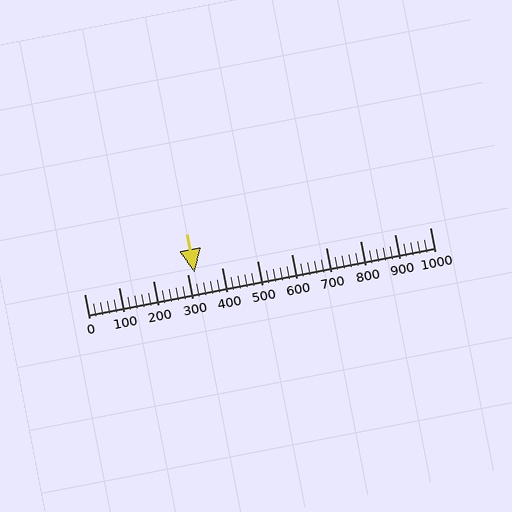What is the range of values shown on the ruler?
The ruler shows values from 0 to 1000.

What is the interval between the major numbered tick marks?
The major tick marks are spaced 100 units apart.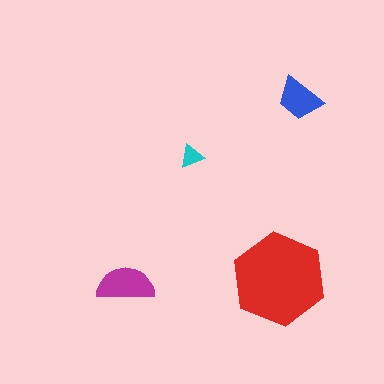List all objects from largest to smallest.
The red hexagon, the magenta semicircle, the blue trapezoid, the cyan triangle.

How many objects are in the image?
There are 4 objects in the image.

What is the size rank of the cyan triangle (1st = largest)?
4th.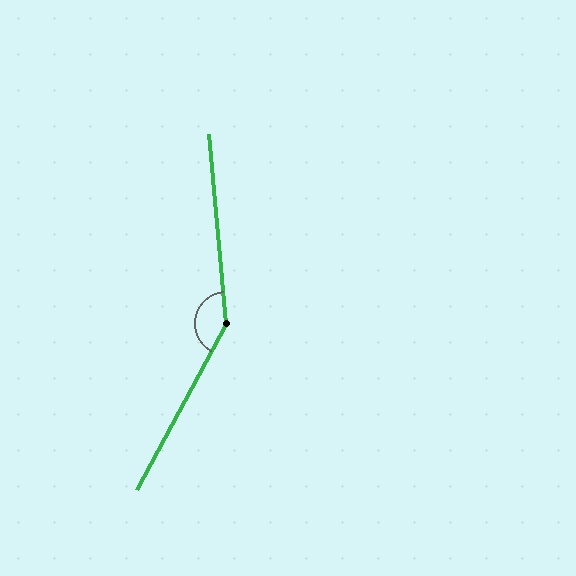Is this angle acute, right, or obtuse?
It is obtuse.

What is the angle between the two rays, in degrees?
Approximately 146 degrees.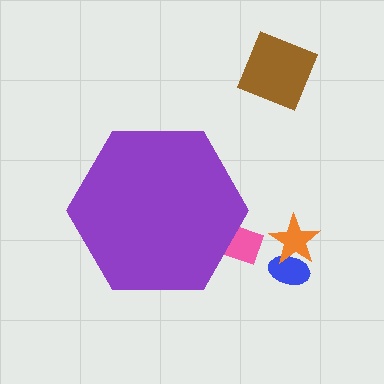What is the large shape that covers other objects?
A purple hexagon.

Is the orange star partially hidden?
No, the orange star is fully visible.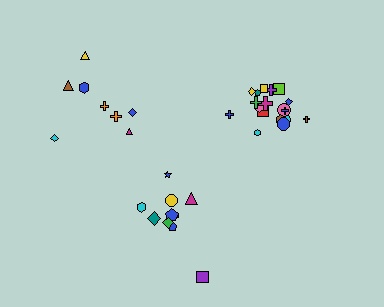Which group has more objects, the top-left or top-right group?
The top-right group.